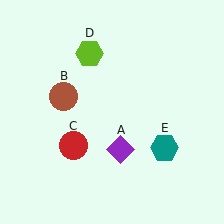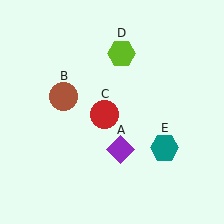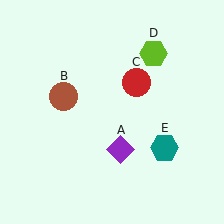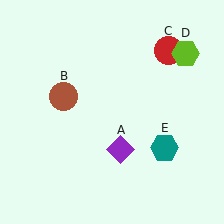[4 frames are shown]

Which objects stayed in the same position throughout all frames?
Purple diamond (object A) and brown circle (object B) and teal hexagon (object E) remained stationary.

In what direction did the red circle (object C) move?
The red circle (object C) moved up and to the right.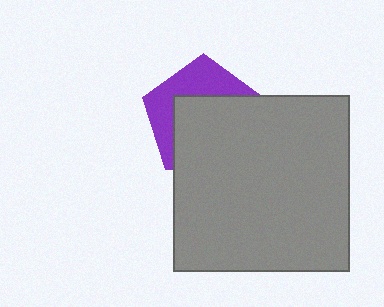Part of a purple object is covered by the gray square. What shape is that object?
It is a pentagon.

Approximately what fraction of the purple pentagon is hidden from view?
Roughly 60% of the purple pentagon is hidden behind the gray square.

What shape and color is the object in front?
The object in front is a gray square.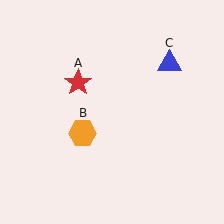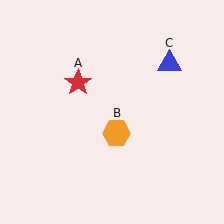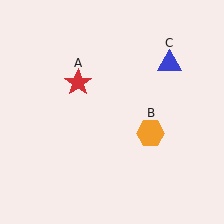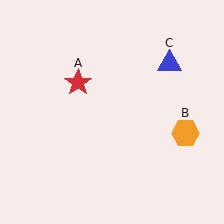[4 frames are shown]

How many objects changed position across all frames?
1 object changed position: orange hexagon (object B).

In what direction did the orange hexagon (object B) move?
The orange hexagon (object B) moved right.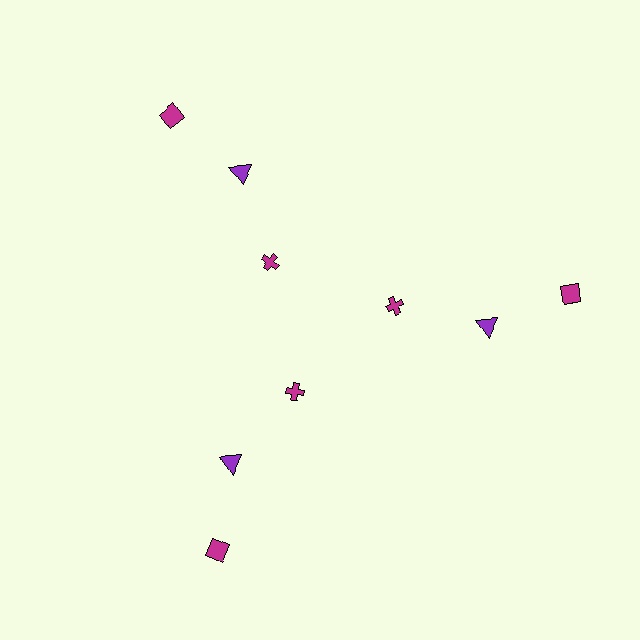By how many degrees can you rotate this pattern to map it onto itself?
The pattern maps onto itself every 120 degrees of rotation.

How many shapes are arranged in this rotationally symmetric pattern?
There are 9 shapes, arranged in 3 groups of 3.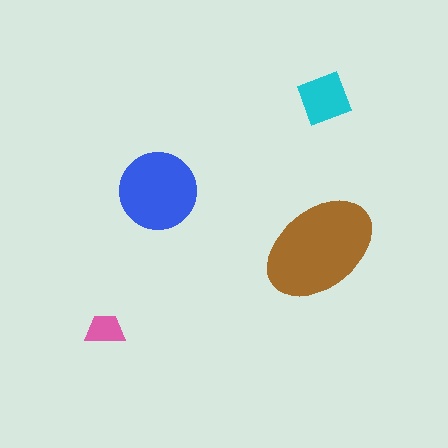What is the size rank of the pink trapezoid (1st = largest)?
4th.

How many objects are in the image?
There are 4 objects in the image.